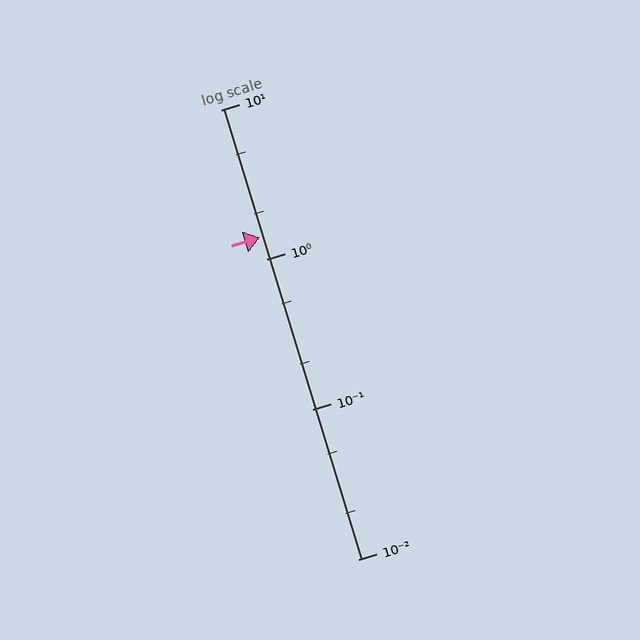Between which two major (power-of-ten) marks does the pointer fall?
The pointer is between 1 and 10.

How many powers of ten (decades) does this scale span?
The scale spans 3 decades, from 0.01 to 10.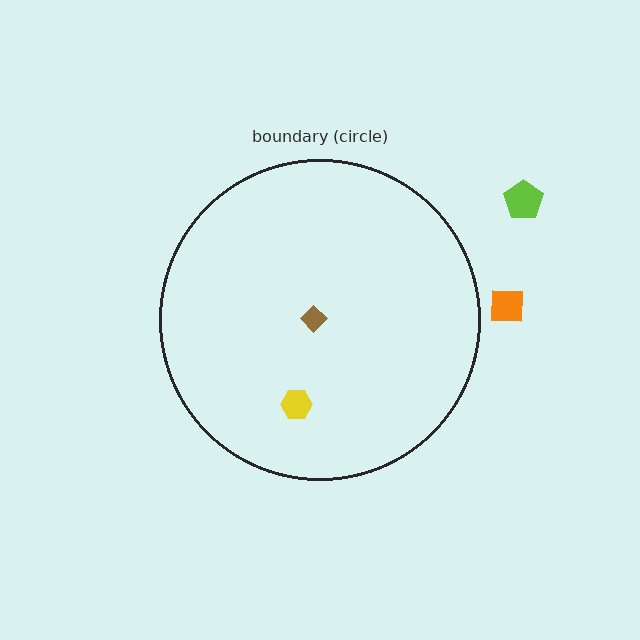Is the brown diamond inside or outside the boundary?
Inside.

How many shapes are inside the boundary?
2 inside, 2 outside.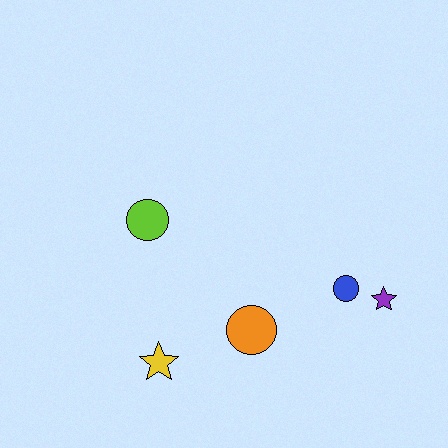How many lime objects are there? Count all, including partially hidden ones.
There is 1 lime object.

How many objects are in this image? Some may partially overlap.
There are 5 objects.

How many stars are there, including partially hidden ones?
There are 2 stars.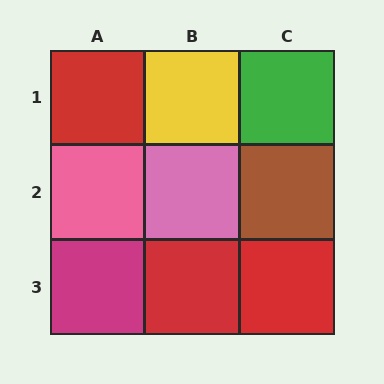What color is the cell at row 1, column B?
Yellow.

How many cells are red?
3 cells are red.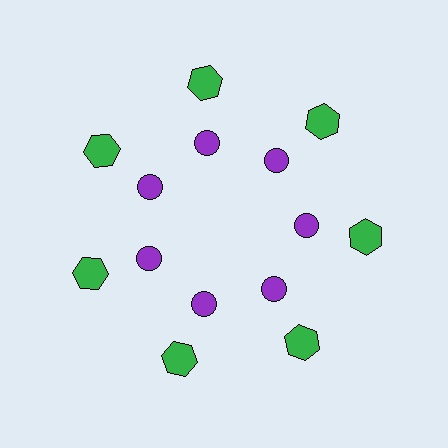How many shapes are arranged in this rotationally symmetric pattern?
There are 14 shapes, arranged in 7 groups of 2.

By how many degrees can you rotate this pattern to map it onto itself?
The pattern maps onto itself every 51 degrees of rotation.